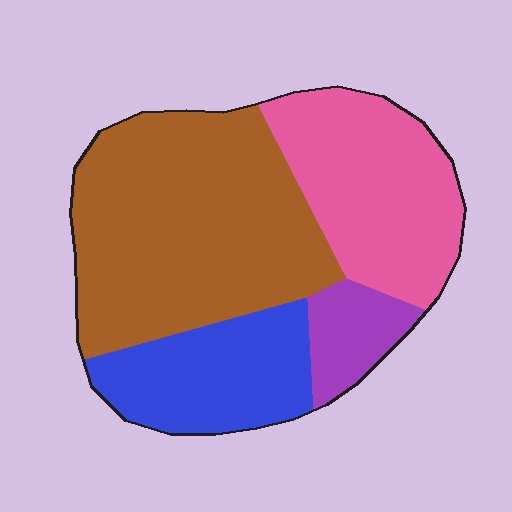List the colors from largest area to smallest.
From largest to smallest: brown, pink, blue, purple.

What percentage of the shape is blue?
Blue takes up about one fifth (1/5) of the shape.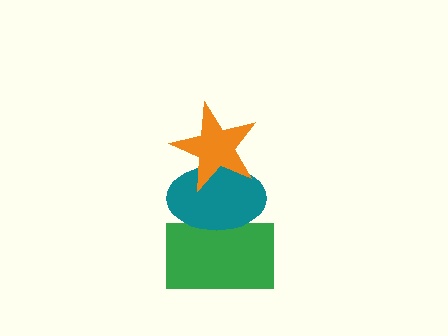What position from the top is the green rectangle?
The green rectangle is 3rd from the top.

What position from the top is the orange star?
The orange star is 1st from the top.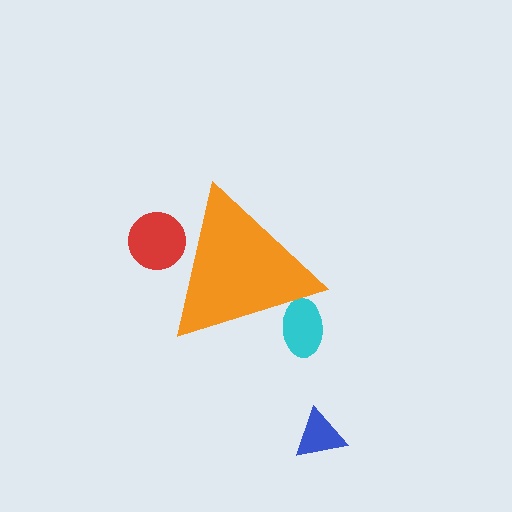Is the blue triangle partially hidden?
No, the blue triangle is fully visible.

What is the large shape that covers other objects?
An orange triangle.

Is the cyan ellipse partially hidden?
Yes, the cyan ellipse is partially hidden behind the orange triangle.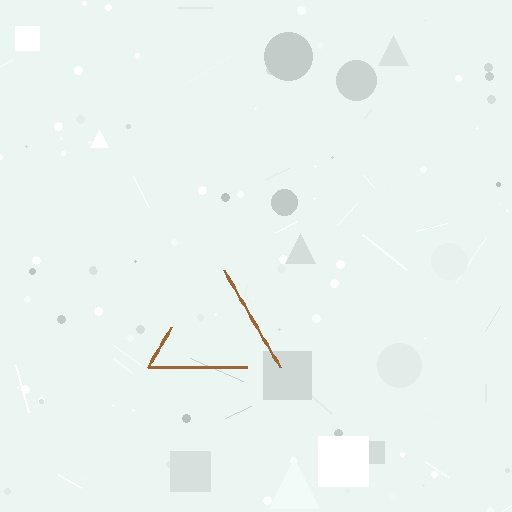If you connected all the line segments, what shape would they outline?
They would outline a triangle.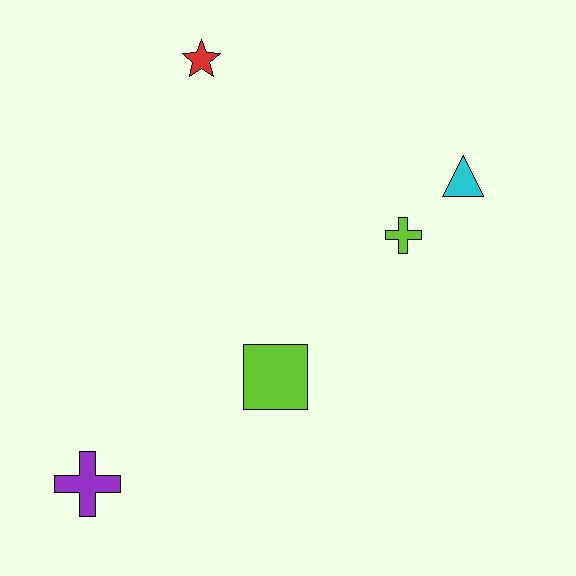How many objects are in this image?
There are 5 objects.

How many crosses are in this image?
There are 2 crosses.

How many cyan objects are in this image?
There is 1 cyan object.